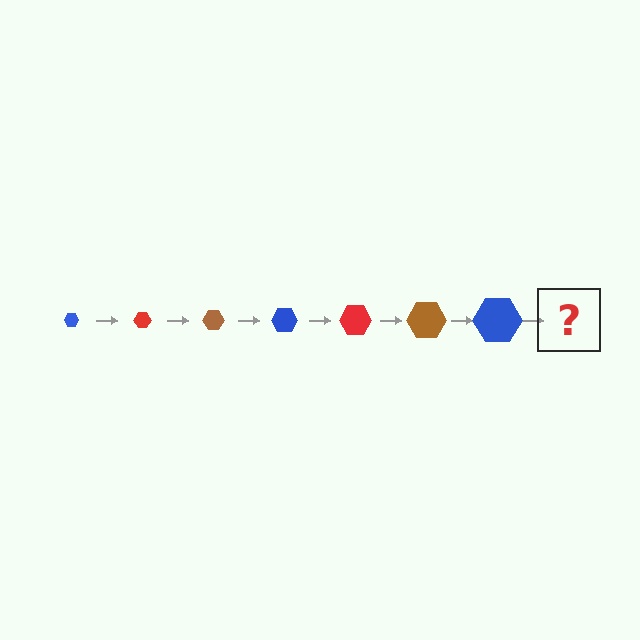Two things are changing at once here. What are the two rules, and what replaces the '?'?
The two rules are that the hexagon grows larger each step and the color cycles through blue, red, and brown. The '?' should be a red hexagon, larger than the previous one.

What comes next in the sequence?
The next element should be a red hexagon, larger than the previous one.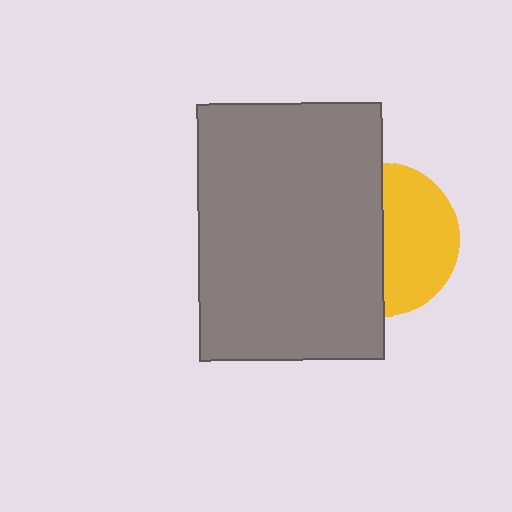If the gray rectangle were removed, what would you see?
You would see the complete yellow circle.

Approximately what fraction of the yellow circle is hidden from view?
Roughly 50% of the yellow circle is hidden behind the gray rectangle.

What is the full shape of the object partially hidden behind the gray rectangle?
The partially hidden object is a yellow circle.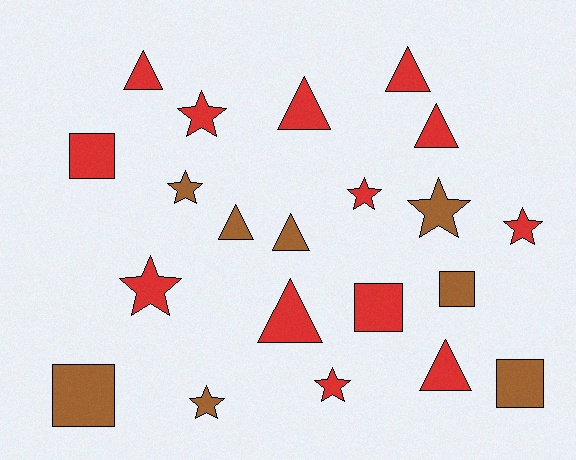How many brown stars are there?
There are 3 brown stars.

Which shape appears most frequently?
Star, with 8 objects.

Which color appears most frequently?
Red, with 13 objects.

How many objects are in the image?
There are 21 objects.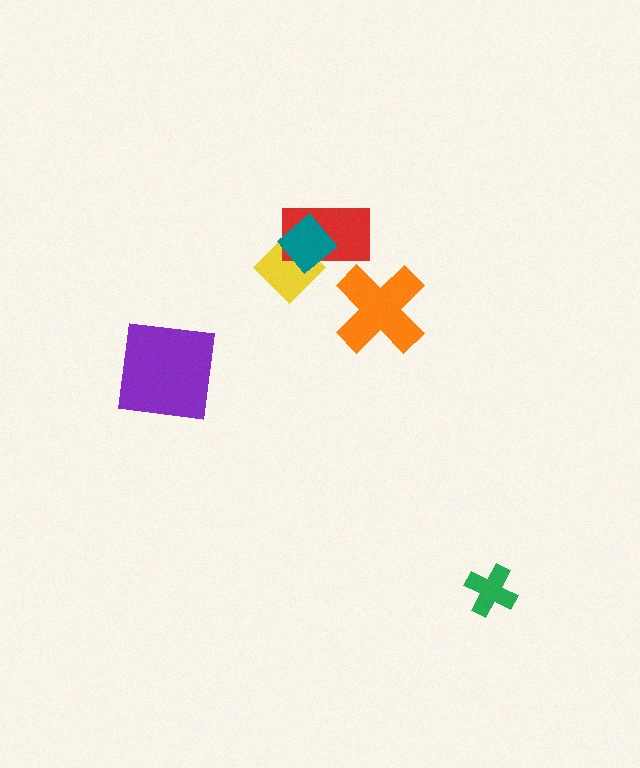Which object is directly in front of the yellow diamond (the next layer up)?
The red rectangle is directly in front of the yellow diamond.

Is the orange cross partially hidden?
No, no other shape covers it.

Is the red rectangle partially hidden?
Yes, it is partially covered by another shape.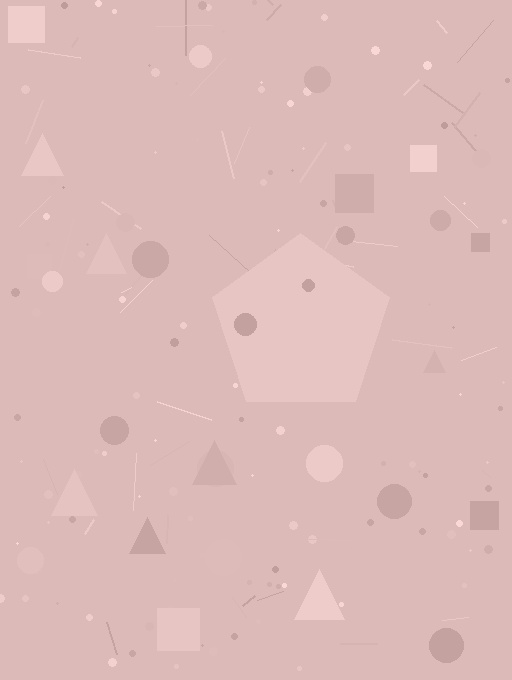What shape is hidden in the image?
A pentagon is hidden in the image.